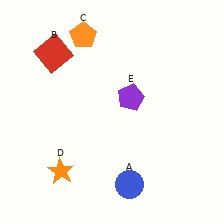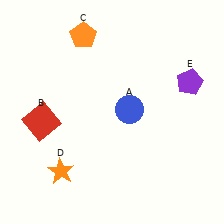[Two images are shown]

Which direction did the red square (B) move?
The red square (B) moved down.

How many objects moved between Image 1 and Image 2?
3 objects moved between the two images.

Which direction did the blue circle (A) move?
The blue circle (A) moved up.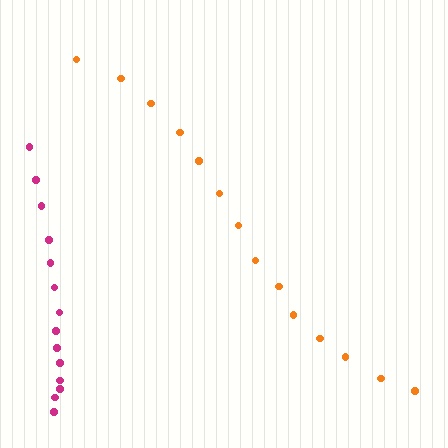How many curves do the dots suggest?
There are 2 distinct paths.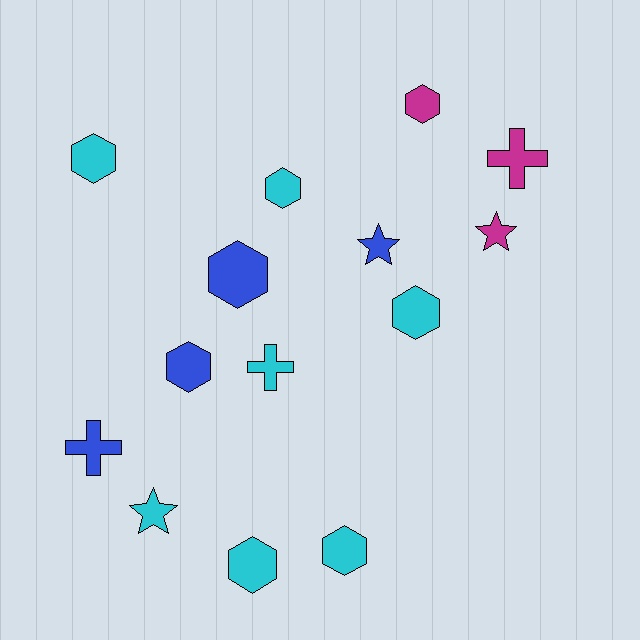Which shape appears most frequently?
Hexagon, with 8 objects.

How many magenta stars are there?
There is 1 magenta star.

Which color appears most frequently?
Cyan, with 7 objects.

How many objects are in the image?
There are 14 objects.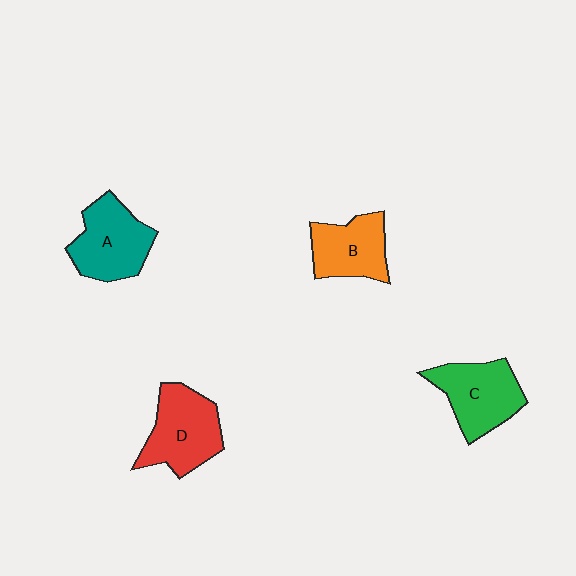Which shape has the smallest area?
Shape B (orange).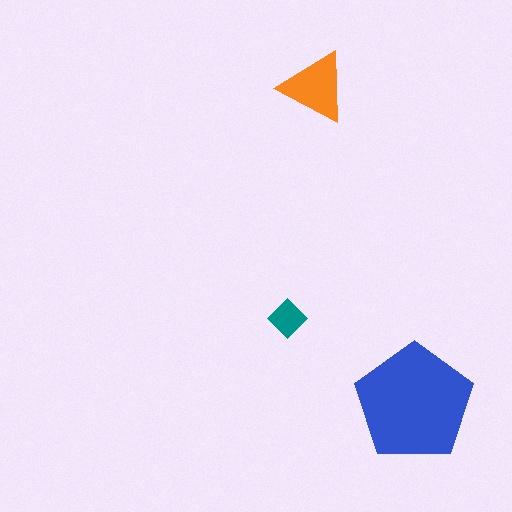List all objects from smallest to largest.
The teal diamond, the orange triangle, the blue pentagon.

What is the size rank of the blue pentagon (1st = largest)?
1st.